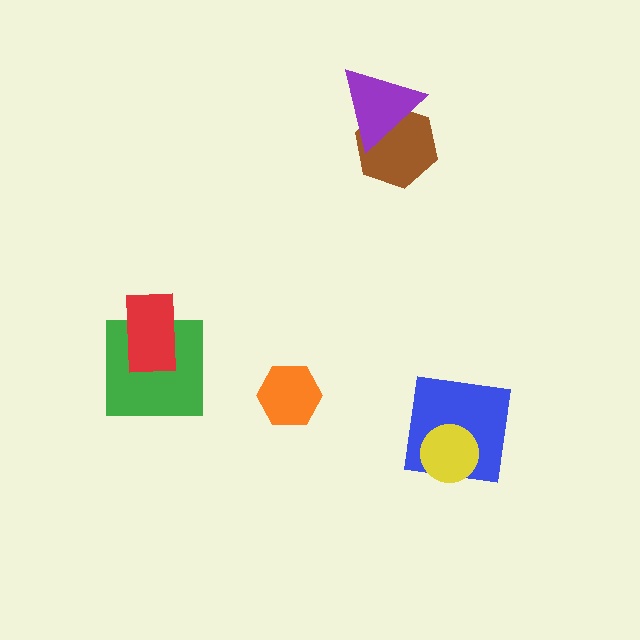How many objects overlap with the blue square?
1 object overlaps with the blue square.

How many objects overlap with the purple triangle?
1 object overlaps with the purple triangle.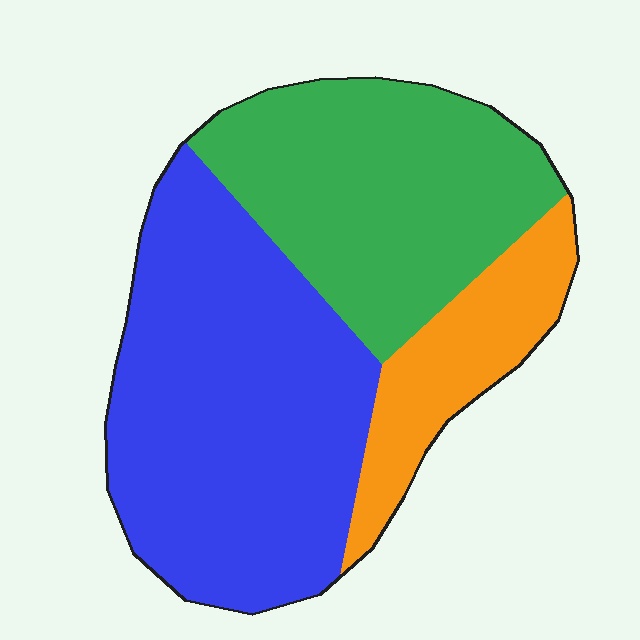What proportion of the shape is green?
Green covers about 35% of the shape.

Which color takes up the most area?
Blue, at roughly 50%.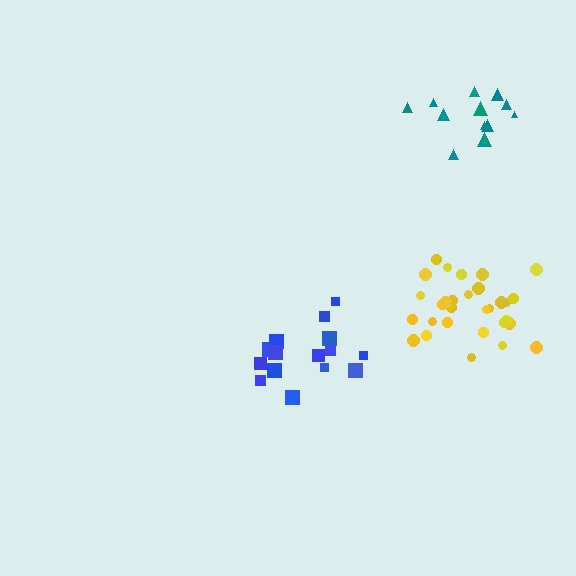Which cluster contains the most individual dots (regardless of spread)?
Yellow (31).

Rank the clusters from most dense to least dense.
yellow, teal, blue.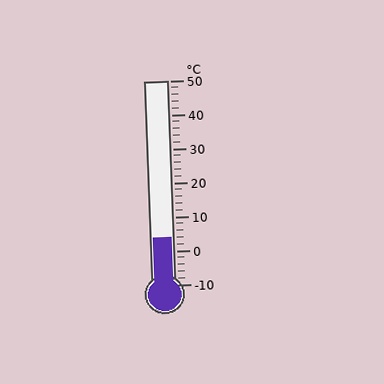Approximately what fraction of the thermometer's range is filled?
The thermometer is filled to approximately 25% of its range.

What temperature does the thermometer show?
The thermometer shows approximately 4°C.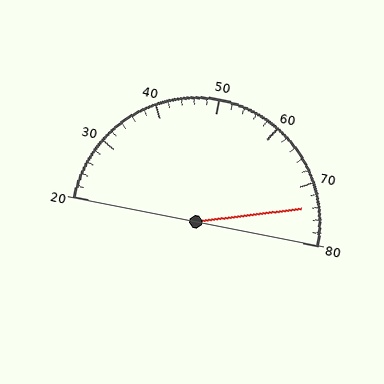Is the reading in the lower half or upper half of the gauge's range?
The reading is in the upper half of the range (20 to 80).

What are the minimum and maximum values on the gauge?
The gauge ranges from 20 to 80.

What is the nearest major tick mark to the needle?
The nearest major tick mark is 70.